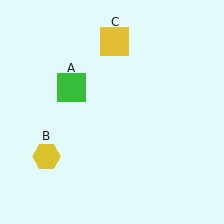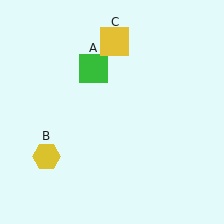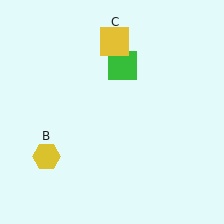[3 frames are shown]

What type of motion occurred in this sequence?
The green square (object A) rotated clockwise around the center of the scene.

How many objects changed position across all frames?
1 object changed position: green square (object A).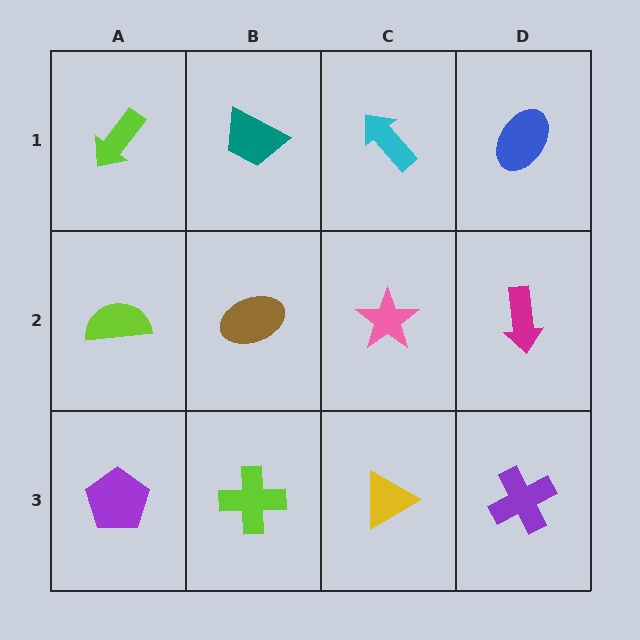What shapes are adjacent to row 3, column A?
A lime semicircle (row 2, column A), a lime cross (row 3, column B).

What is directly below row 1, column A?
A lime semicircle.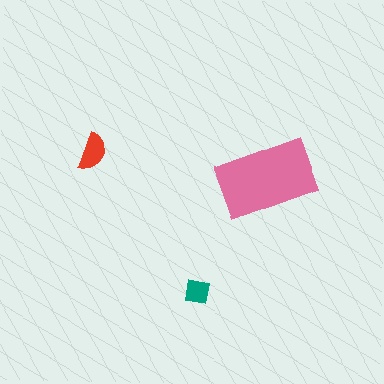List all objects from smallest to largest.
The teal square, the red semicircle, the pink rectangle.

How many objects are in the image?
There are 3 objects in the image.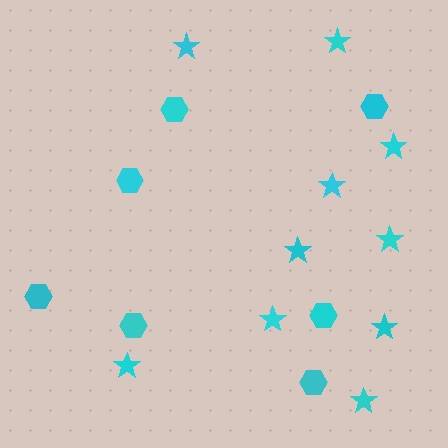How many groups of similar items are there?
There are 2 groups: one group of stars (10) and one group of hexagons (7).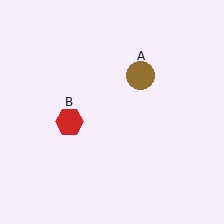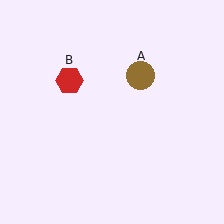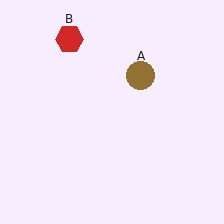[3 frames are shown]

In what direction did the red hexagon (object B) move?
The red hexagon (object B) moved up.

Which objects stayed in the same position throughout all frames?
Brown circle (object A) remained stationary.